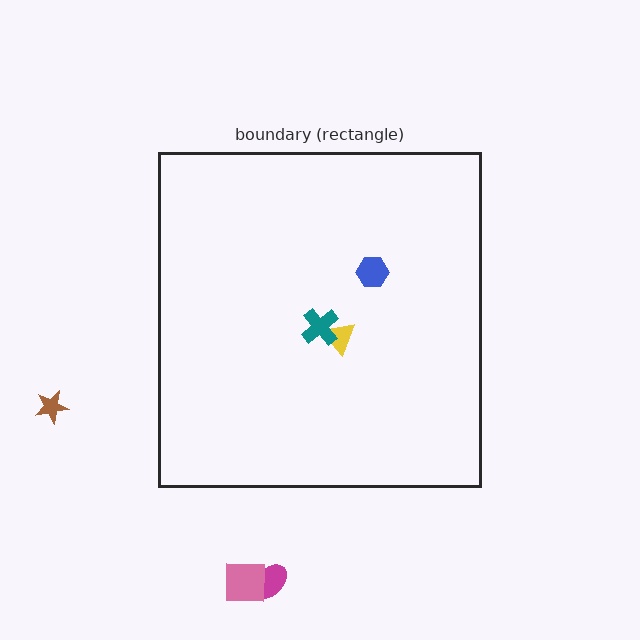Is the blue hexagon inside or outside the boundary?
Inside.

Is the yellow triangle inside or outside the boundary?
Inside.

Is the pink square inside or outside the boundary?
Outside.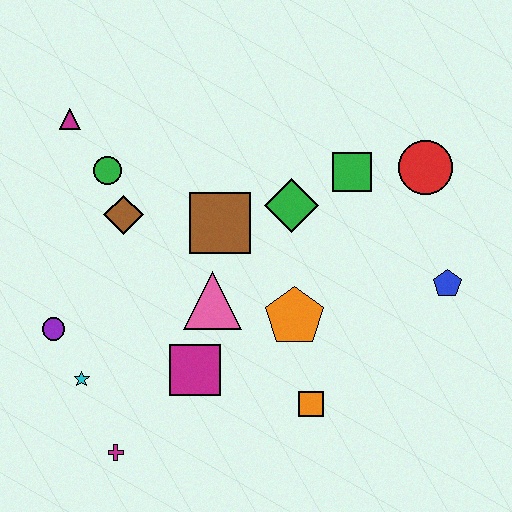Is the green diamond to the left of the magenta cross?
No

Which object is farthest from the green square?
The magenta cross is farthest from the green square.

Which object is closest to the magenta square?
The pink triangle is closest to the magenta square.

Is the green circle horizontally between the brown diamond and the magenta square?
No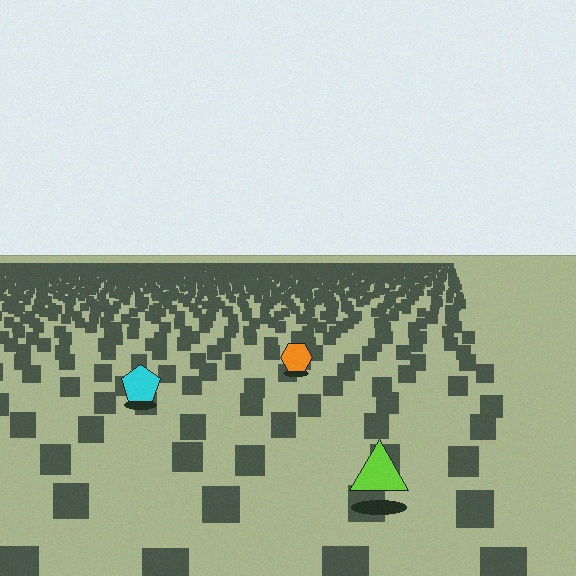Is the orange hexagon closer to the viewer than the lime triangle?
No. The lime triangle is closer — you can tell from the texture gradient: the ground texture is coarser near it.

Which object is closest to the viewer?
The lime triangle is closest. The texture marks near it are larger and more spread out.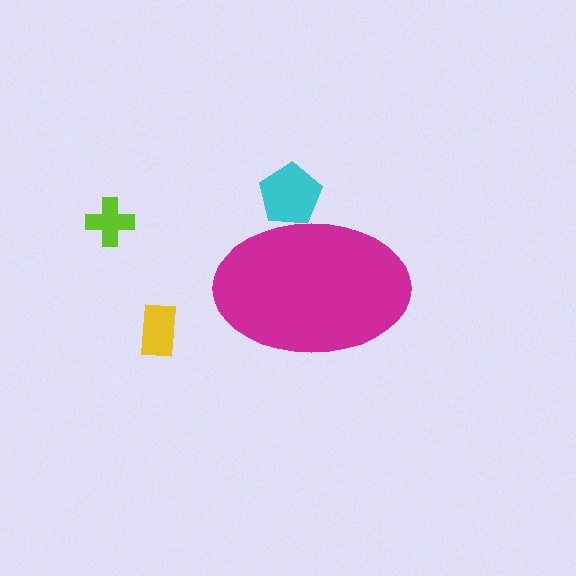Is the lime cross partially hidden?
No, the lime cross is fully visible.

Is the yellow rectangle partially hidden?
No, the yellow rectangle is fully visible.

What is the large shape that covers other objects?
A magenta ellipse.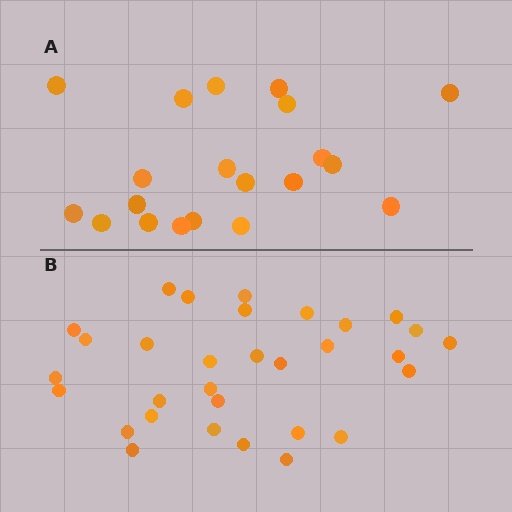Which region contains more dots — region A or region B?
Region B (the bottom region) has more dots.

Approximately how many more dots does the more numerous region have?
Region B has roughly 12 or so more dots than region A.